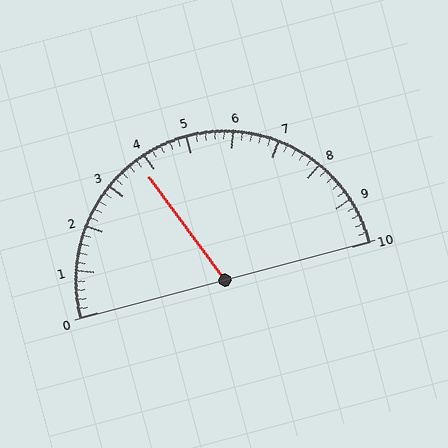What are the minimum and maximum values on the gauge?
The gauge ranges from 0 to 10.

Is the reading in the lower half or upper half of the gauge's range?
The reading is in the lower half of the range (0 to 10).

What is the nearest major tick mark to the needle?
The nearest major tick mark is 4.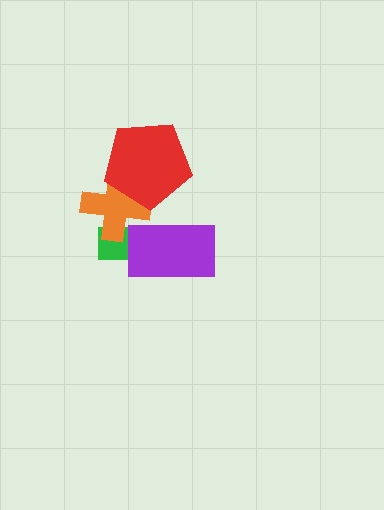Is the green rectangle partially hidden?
Yes, it is partially covered by another shape.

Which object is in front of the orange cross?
The red pentagon is in front of the orange cross.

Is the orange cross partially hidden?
Yes, it is partially covered by another shape.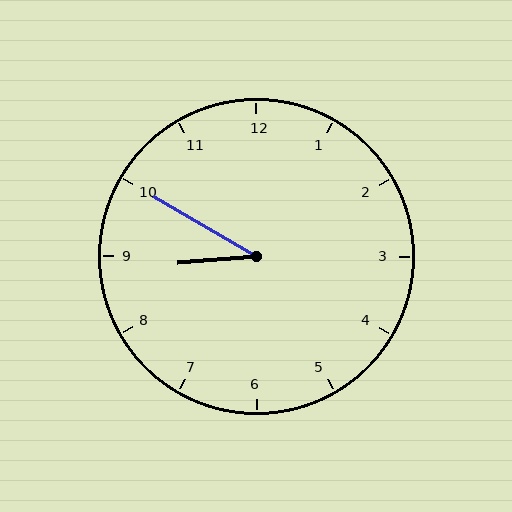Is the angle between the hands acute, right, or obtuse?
It is acute.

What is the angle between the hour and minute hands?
Approximately 35 degrees.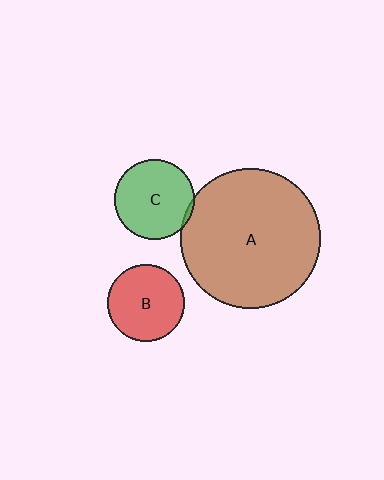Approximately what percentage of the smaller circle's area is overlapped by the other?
Approximately 5%.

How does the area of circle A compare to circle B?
Approximately 3.3 times.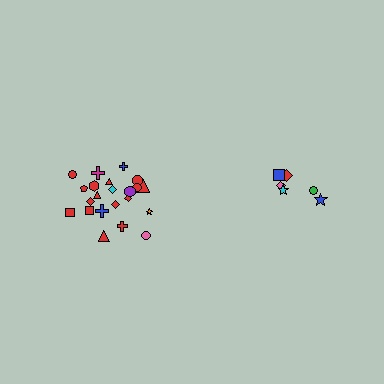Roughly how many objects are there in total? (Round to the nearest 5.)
Roughly 30 objects in total.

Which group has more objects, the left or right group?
The left group.